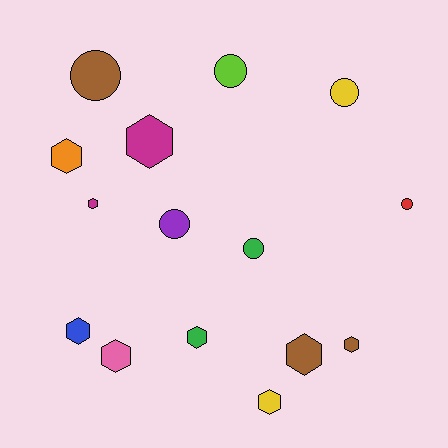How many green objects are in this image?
There are 2 green objects.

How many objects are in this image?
There are 15 objects.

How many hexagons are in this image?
There are 9 hexagons.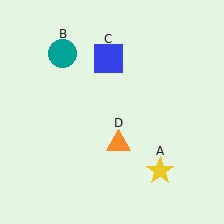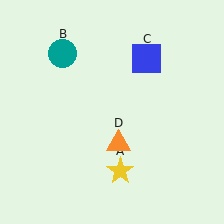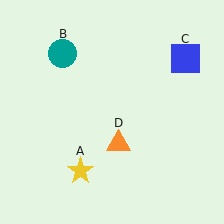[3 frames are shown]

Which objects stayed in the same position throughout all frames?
Teal circle (object B) and orange triangle (object D) remained stationary.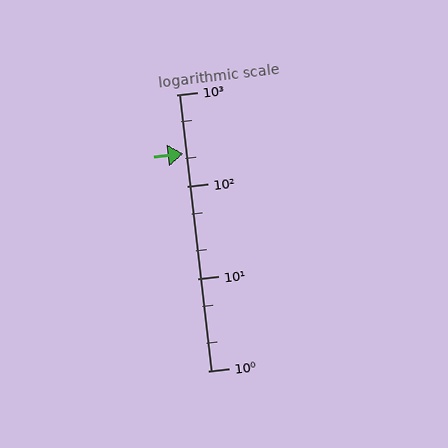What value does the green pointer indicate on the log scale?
The pointer indicates approximately 230.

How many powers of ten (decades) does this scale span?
The scale spans 3 decades, from 1 to 1000.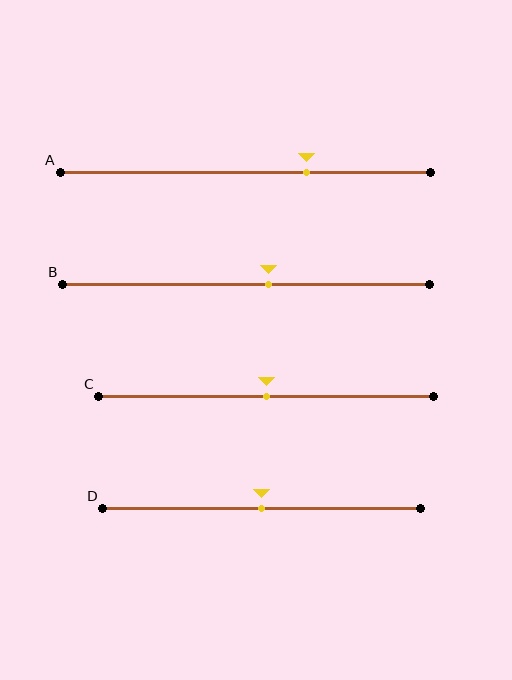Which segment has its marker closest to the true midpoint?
Segment C has its marker closest to the true midpoint.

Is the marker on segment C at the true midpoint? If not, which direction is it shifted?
Yes, the marker on segment C is at the true midpoint.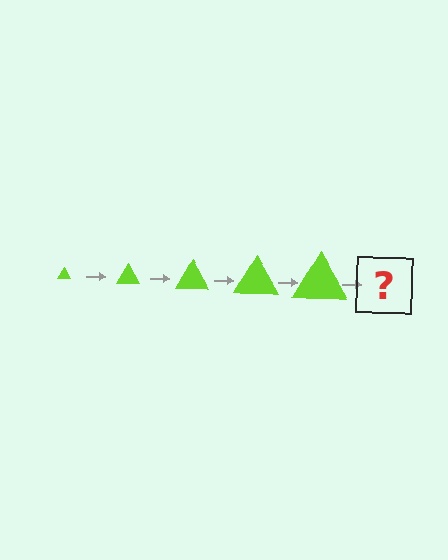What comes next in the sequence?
The next element should be a lime triangle, larger than the previous one.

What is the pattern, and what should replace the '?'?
The pattern is that the triangle gets progressively larger each step. The '?' should be a lime triangle, larger than the previous one.